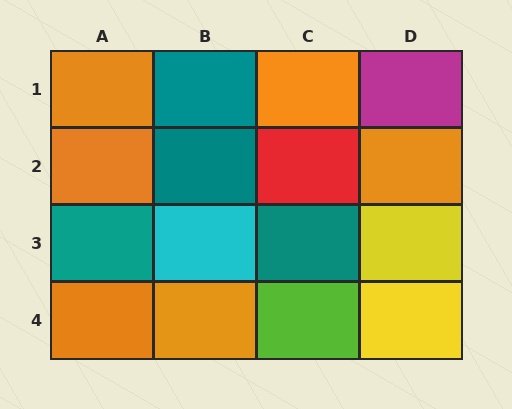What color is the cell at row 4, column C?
Lime.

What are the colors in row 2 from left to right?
Orange, teal, red, orange.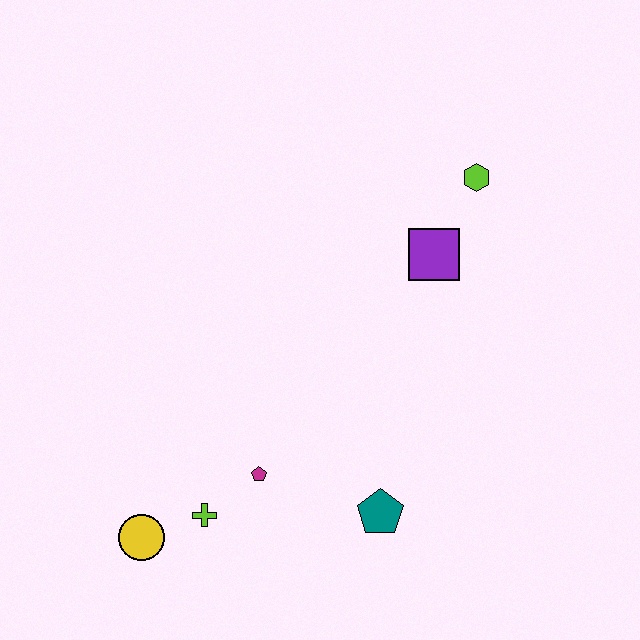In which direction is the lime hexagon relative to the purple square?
The lime hexagon is above the purple square.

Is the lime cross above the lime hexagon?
No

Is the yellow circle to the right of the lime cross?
No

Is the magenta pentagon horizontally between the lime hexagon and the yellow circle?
Yes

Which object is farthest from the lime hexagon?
The yellow circle is farthest from the lime hexagon.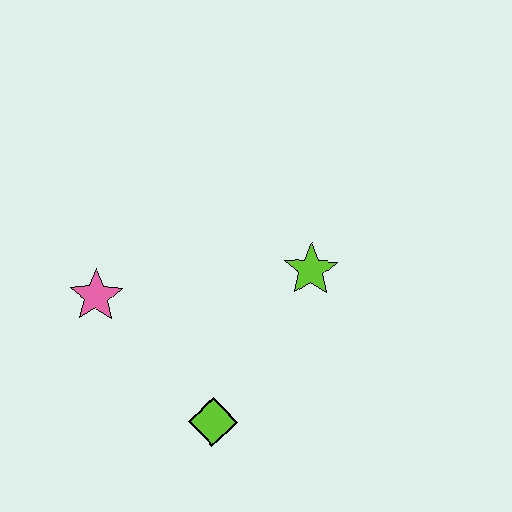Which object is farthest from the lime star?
The pink star is farthest from the lime star.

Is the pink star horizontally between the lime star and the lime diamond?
No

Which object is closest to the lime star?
The lime diamond is closest to the lime star.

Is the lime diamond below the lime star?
Yes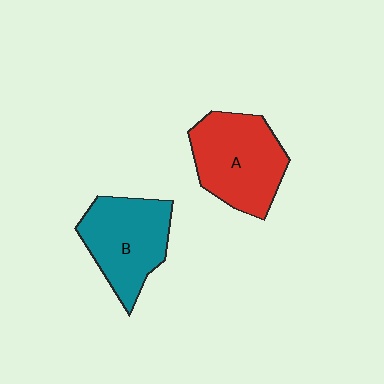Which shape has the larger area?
Shape A (red).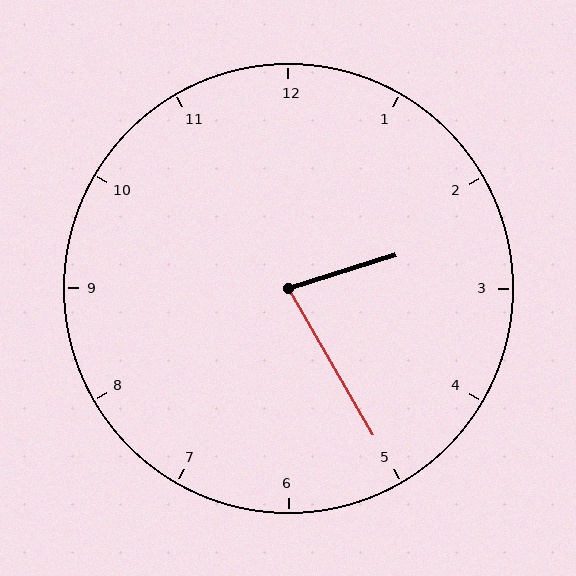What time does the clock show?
2:25.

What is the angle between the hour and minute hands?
Approximately 78 degrees.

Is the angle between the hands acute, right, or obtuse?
It is acute.